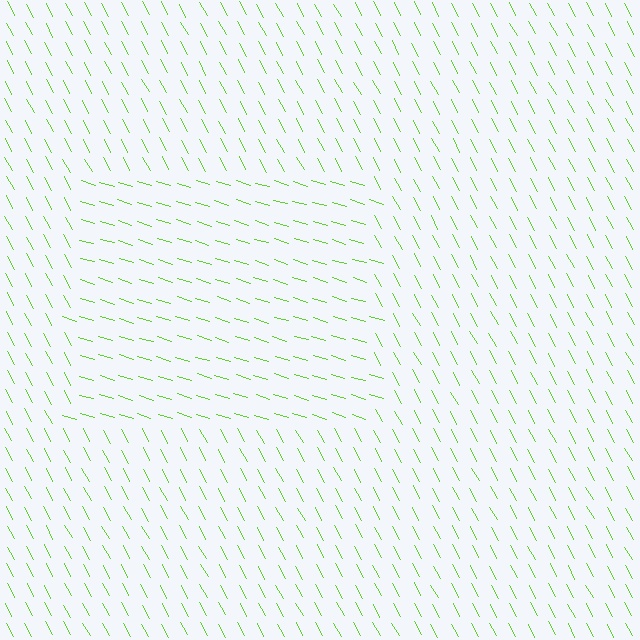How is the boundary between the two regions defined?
The boundary is defined purely by a change in line orientation (approximately 45 degrees difference). All lines are the same color and thickness.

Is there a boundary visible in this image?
Yes, there is a texture boundary formed by a change in line orientation.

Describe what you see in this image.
The image is filled with small lime line segments. A rectangle region in the image has lines oriented differently from the surrounding lines, creating a visible texture boundary.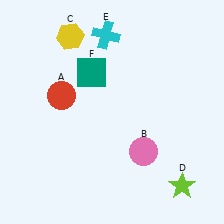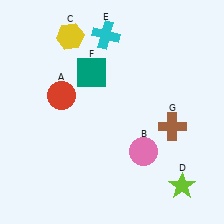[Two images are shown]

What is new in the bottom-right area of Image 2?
A brown cross (G) was added in the bottom-right area of Image 2.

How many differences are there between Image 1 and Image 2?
There is 1 difference between the two images.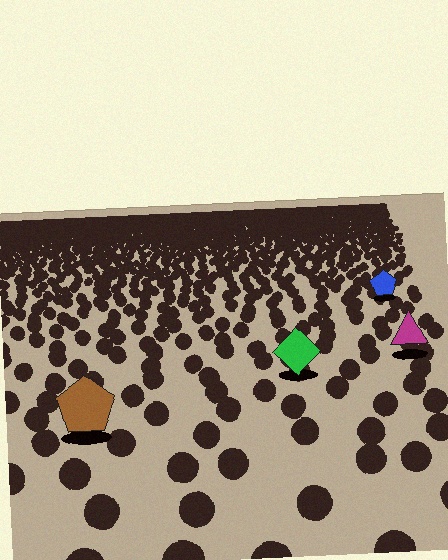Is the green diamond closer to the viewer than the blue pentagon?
Yes. The green diamond is closer — you can tell from the texture gradient: the ground texture is coarser near it.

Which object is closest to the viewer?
The brown pentagon is closest. The texture marks near it are larger and more spread out.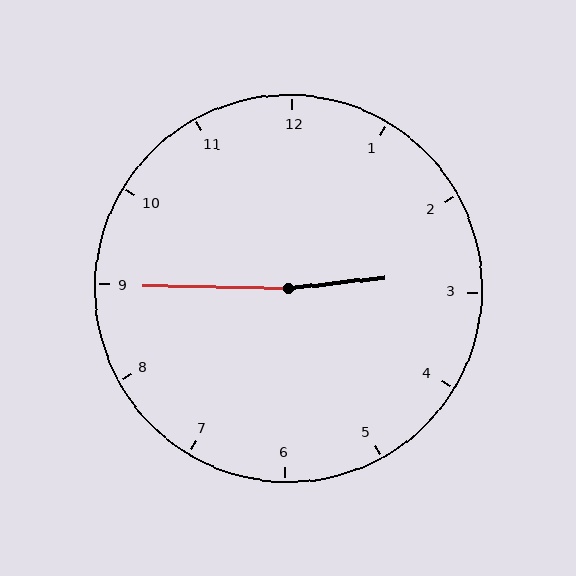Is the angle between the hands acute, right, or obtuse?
It is obtuse.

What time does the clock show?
2:45.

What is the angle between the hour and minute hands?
Approximately 172 degrees.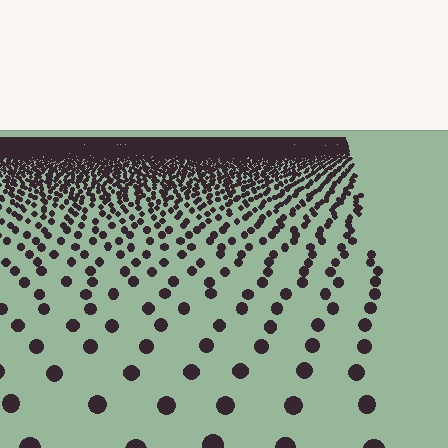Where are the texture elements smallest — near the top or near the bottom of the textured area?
Near the top.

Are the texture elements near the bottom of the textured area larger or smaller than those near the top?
Larger. Near the bottom, elements are closer to the viewer and appear at a bigger on-screen size.